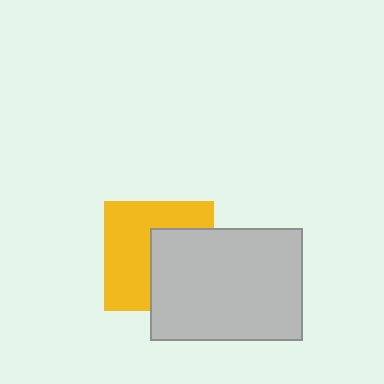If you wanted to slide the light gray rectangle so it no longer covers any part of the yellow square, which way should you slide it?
Slide it right — that is the most direct way to separate the two shapes.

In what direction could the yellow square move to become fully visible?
The yellow square could move left. That would shift it out from behind the light gray rectangle entirely.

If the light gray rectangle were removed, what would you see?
You would see the complete yellow square.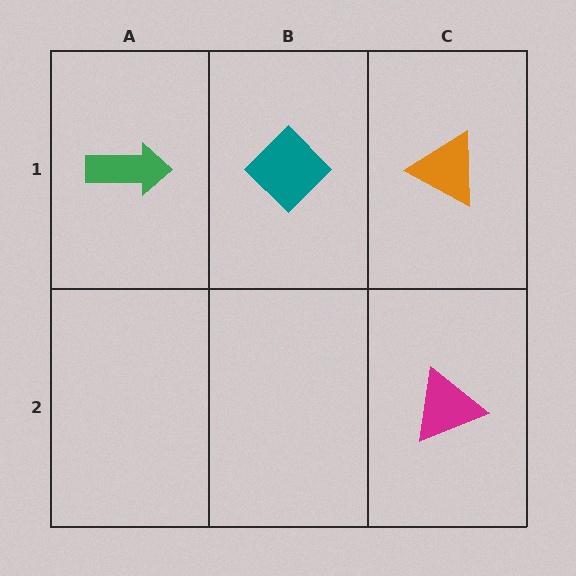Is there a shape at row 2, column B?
No, that cell is empty.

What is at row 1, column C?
An orange triangle.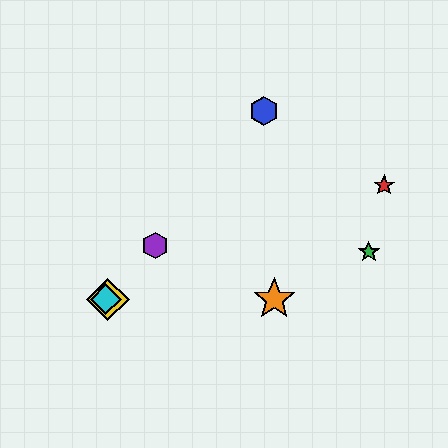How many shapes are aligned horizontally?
3 shapes (the yellow diamond, the orange star, the cyan diamond) are aligned horizontally.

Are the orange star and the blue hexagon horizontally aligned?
No, the orange star is at y≈299 and the blue hexagon is at y≈111.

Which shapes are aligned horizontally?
The yellow diamond, the orange star, the cyan diamond are aligned horizontally.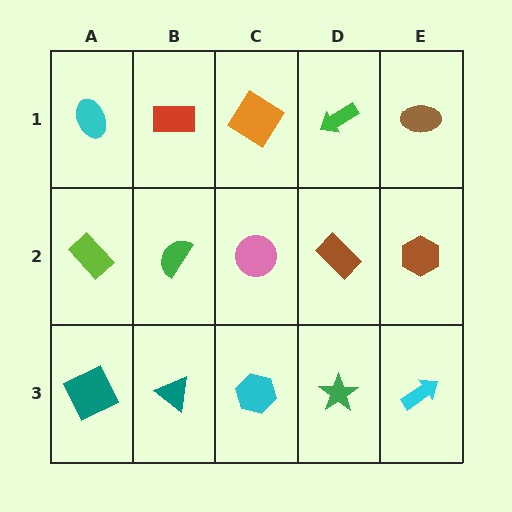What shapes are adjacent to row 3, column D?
A brown rectangle (row 2, column D), a cyan hexagon (row 3, column C), a cyan arrow (row 3, column E).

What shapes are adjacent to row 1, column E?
A brown hexagon (row 2, column E), a green arrow (row 1, column D).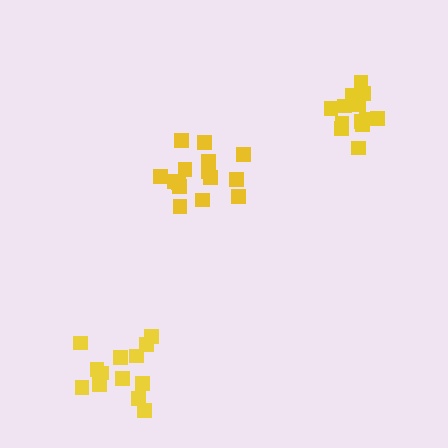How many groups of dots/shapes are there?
There are 3 groups.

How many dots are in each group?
Group 1: 13 dots, Group 2: 15 dots, Group 3: 15 dots (43 total).